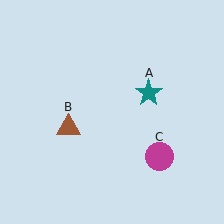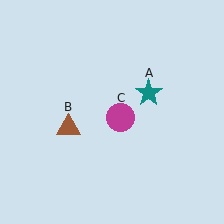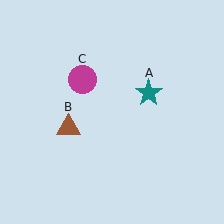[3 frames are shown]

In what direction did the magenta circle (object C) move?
The magenta circle (object C) moved up and to the left.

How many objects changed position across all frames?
1 object changed position: magenta circle (object C).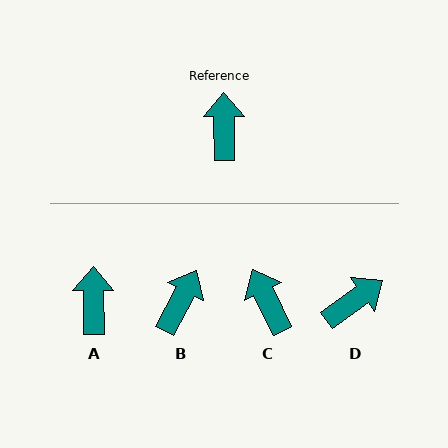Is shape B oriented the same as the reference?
No, it is off by about 28 degrees.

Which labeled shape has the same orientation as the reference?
A.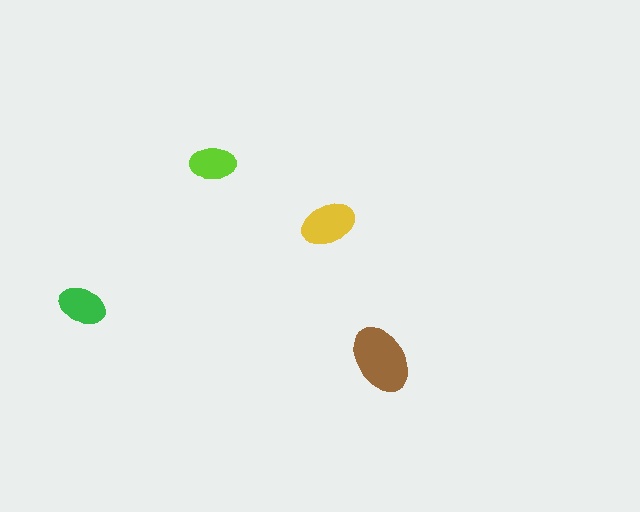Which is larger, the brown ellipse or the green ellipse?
The brown one.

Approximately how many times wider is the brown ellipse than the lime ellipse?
About 1.5 times wider.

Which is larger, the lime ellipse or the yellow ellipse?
The yellow one.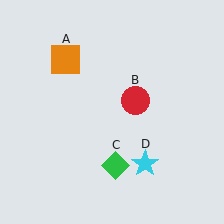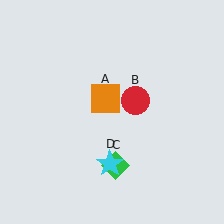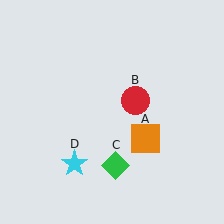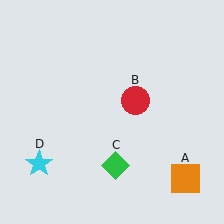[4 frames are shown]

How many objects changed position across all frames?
2 objects changed position: orange square (object A), cyan star (object D).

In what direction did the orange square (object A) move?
The orange square (object A) moved down and to the right.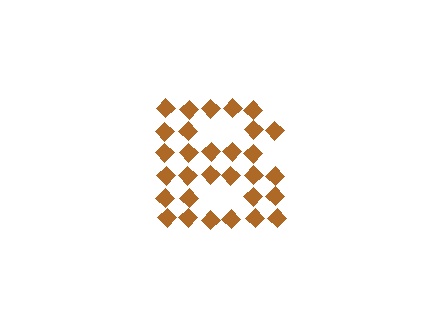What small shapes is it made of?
It is made of small diamonds.